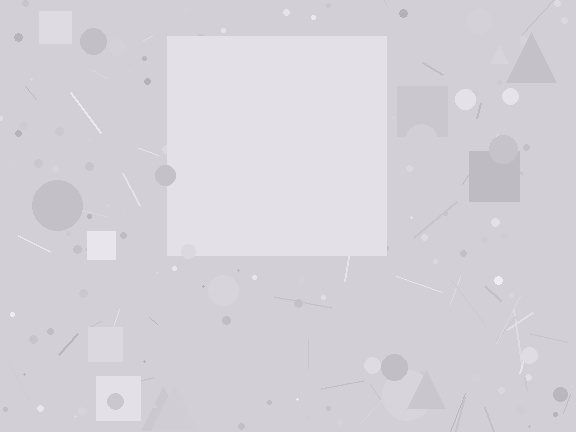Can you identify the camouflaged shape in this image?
The camouflaged shape is a square.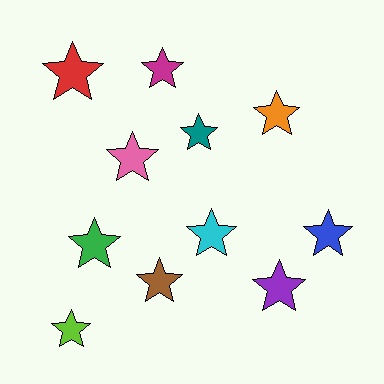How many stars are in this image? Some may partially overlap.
There are 11 stars.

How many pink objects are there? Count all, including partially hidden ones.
There is 1 pink object.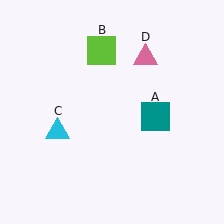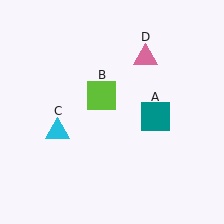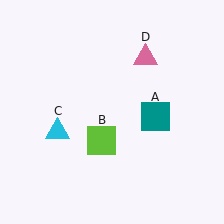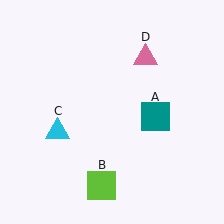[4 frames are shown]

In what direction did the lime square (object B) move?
The lime square (object B) moved down.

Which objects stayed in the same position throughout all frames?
Teal square (object A) and cyan triangle (object C) and pink triangle (object D) remained stationary.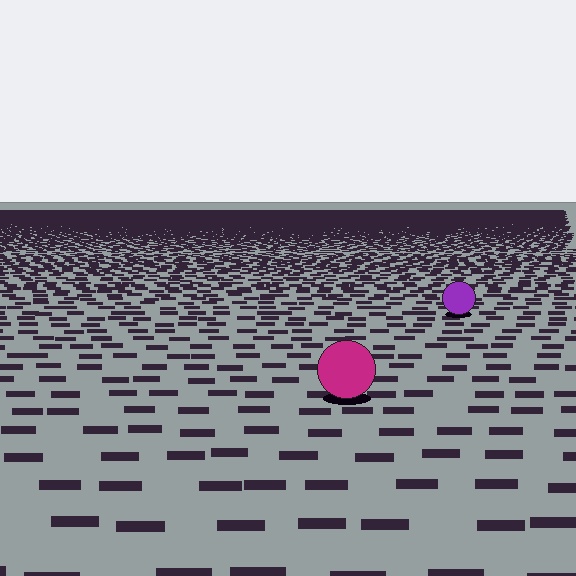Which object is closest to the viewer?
The magenta circle is closest. The texture marks near it are larger and more spread out.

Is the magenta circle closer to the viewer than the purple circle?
Yes. The magenta circle is closer — you can tell from the texture gradient: the ground texture is coarser near it.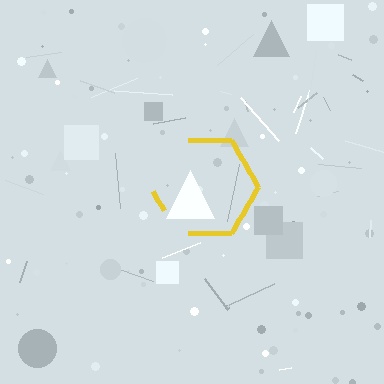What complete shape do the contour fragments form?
The contour fragments form a hexagon.